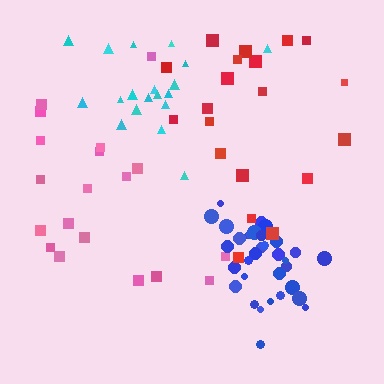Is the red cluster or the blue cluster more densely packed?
Blue.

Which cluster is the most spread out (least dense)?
Pink.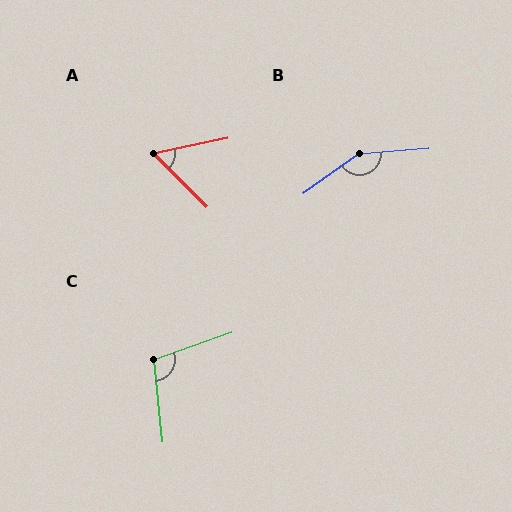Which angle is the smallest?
A, at approximately 57 degrees.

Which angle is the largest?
B, at approximately 149 degrees.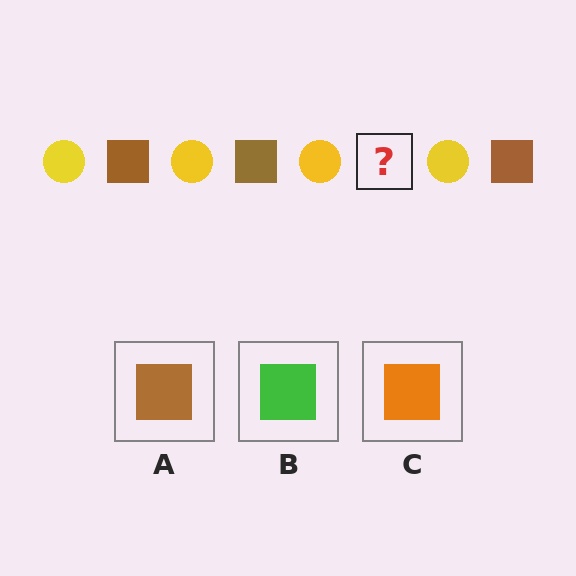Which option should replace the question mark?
Option A.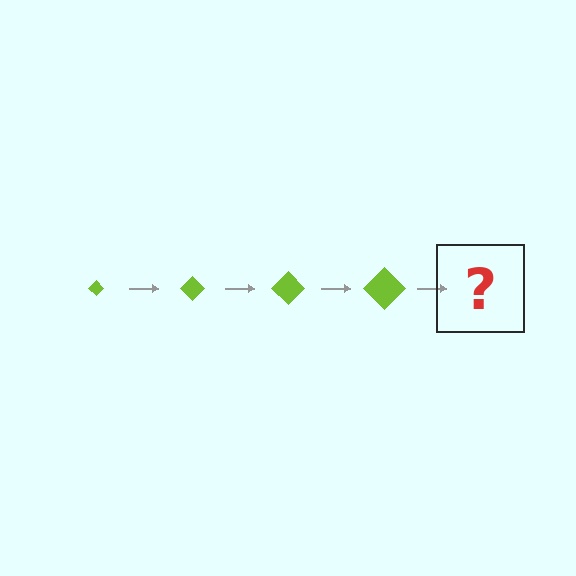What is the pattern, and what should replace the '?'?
The pattern is that the diamond gets progressively larger each step. The '?' should be a lime diamond, larger than the previous one.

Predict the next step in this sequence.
The next step is a lime diamond, larger than the previous one.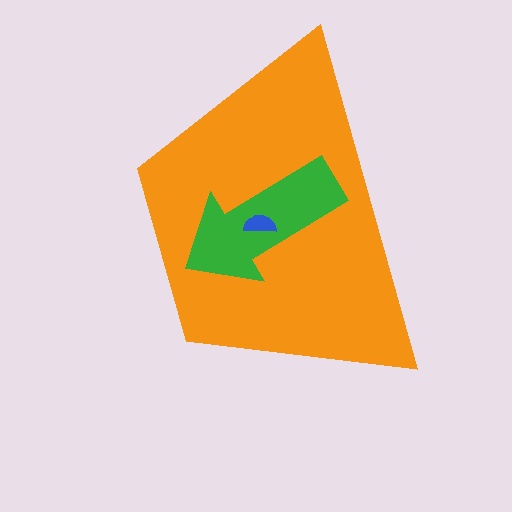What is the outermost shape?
The orange trapezoid.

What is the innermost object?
The blue semicircle.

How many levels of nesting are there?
3.